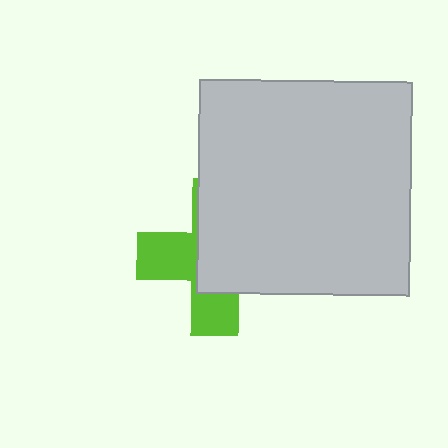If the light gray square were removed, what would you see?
You would see the complete lime cross.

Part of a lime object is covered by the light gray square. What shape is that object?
It is a cross.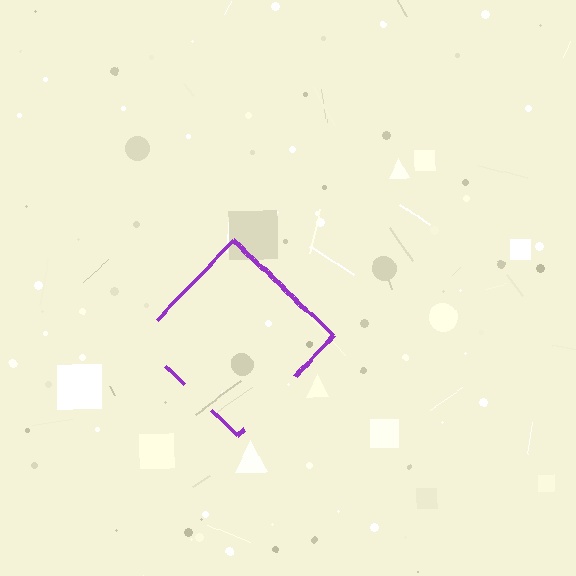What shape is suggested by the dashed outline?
The dashed outline suggests a diamond.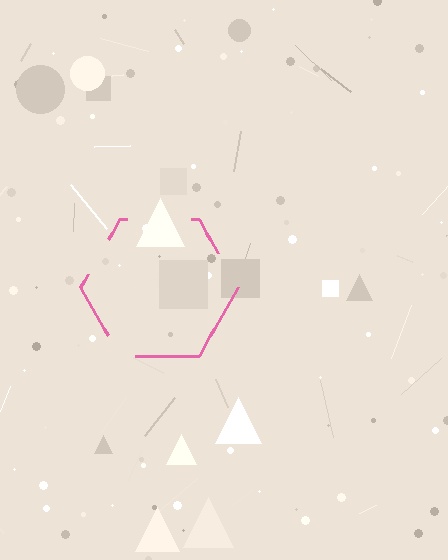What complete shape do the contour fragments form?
The contour fragments form a hexagon.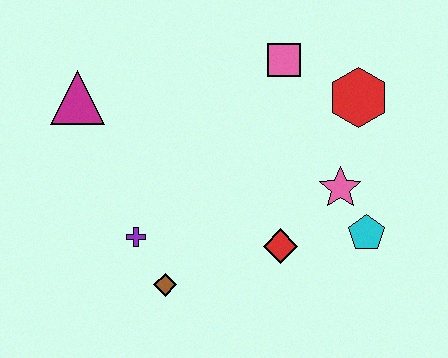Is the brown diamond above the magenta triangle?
No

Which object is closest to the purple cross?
The brown diamond is closest to the purple cross.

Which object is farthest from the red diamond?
The magenta triangle is farthest from the red diamond.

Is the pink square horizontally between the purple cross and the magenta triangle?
No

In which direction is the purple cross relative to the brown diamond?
The purple cross is above the brown diamond.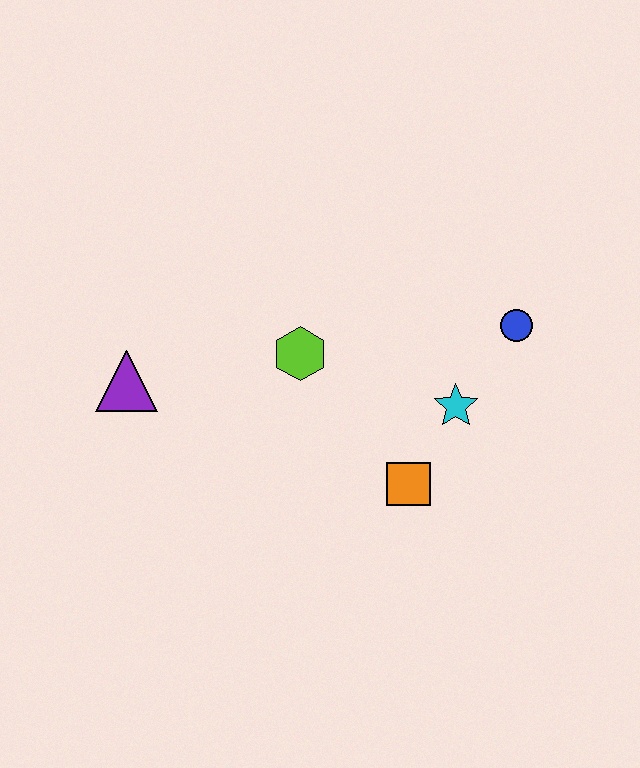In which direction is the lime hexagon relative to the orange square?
The lime hexagon is above the orange square.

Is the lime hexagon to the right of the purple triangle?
Yes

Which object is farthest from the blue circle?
The purple triangle is farthest from the blue circle.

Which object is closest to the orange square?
The cyan star is closest to the orange square.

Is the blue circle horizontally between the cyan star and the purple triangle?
No